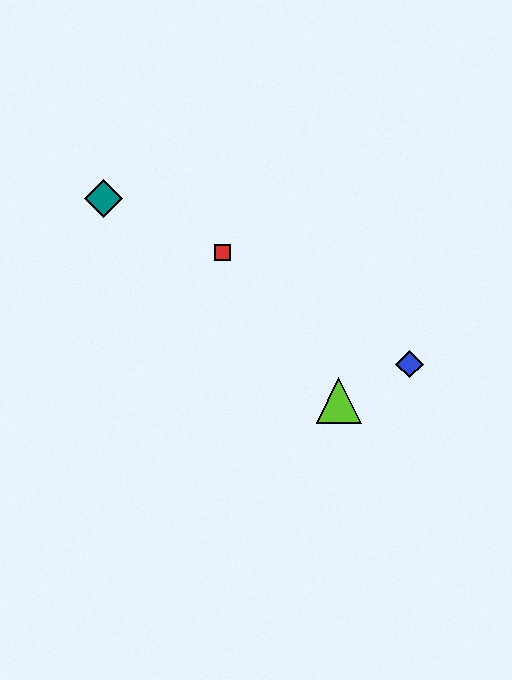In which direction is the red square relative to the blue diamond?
The red square is to the left of the blue diamond.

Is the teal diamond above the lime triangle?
Yes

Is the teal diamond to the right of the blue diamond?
No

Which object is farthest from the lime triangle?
The teal diamond is farthest from the lime triangle.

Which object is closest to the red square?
The teal diamond is closest to the red square.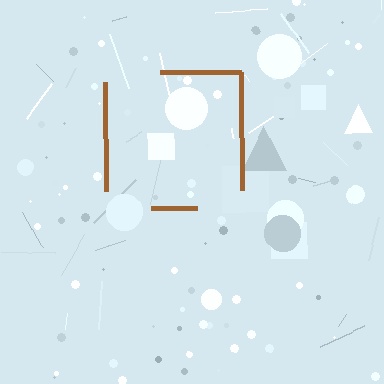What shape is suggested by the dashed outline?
The dashed outline suggests a square.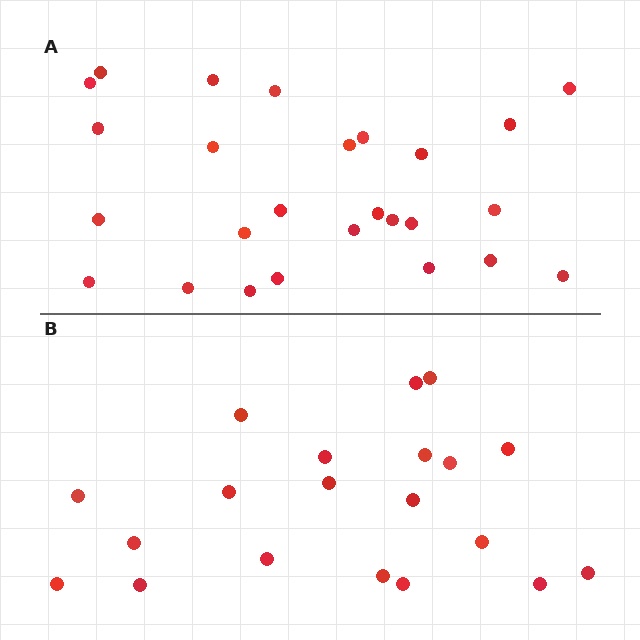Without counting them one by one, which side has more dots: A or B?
Region A (the top region) has more dots.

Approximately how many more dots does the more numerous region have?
Region A has about 6 more dots than region B.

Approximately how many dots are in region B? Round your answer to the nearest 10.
About 20 dots.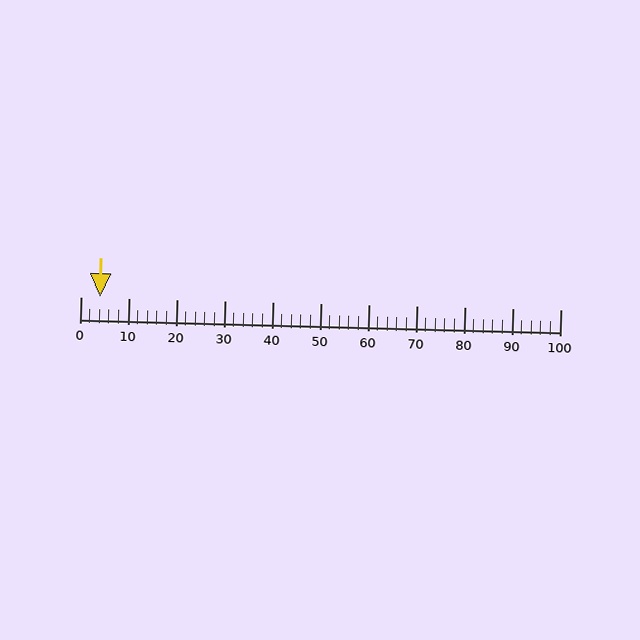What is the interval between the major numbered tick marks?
The major tick marks are spaced 10 units apart.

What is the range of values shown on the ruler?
The ruler shows values from 0 to 100.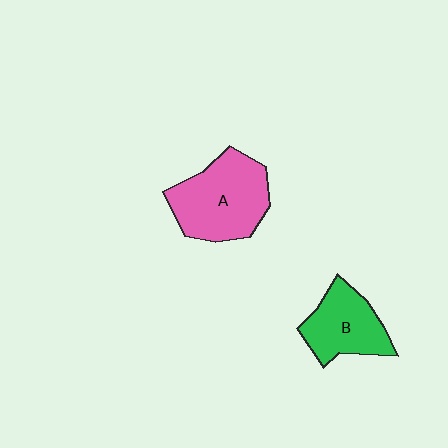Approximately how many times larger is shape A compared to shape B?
Approximately 1.4 times.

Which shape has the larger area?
Shape A (pink).